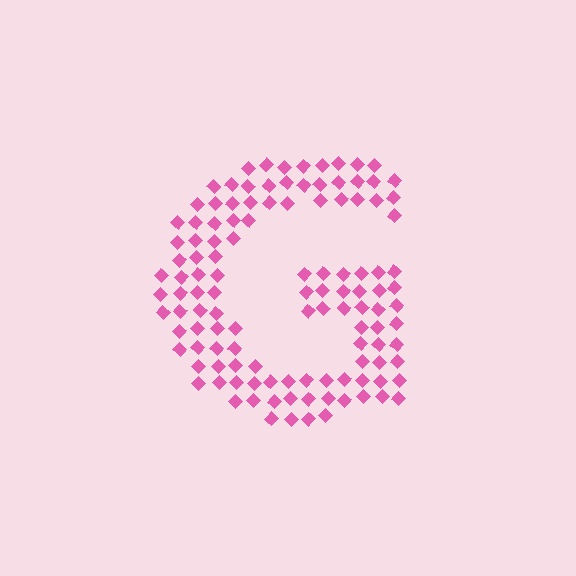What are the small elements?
The small elements are diamonds.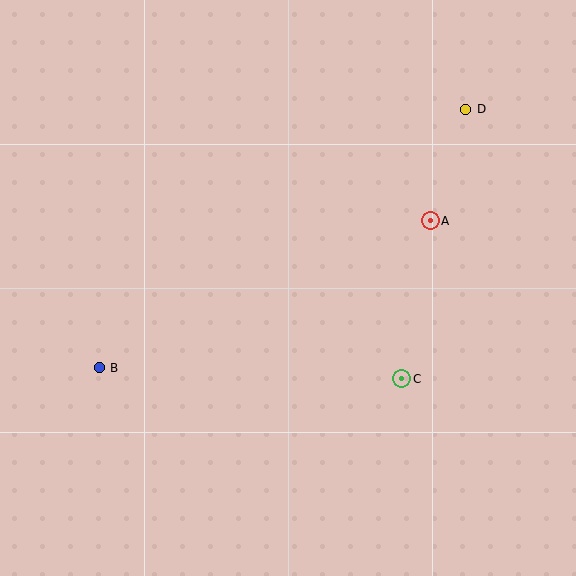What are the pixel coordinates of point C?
Point C is at (402, 379).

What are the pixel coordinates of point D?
Point D is at (466, 109).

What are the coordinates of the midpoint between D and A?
The midpoint between D and A is at (448, 165).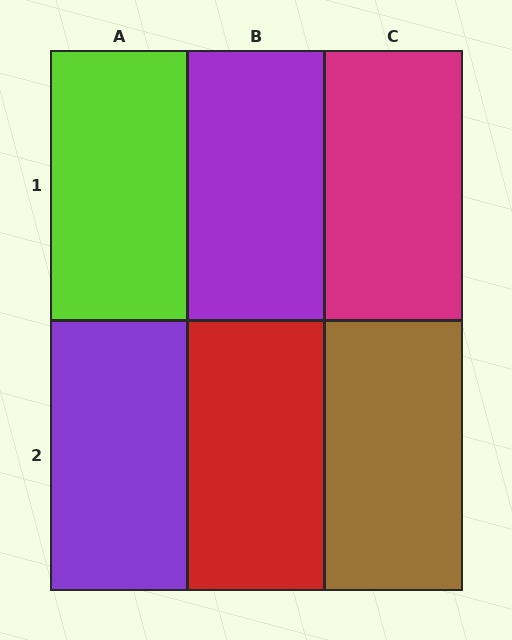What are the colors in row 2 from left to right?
Purple, red, brown.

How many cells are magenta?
1 cell is magenta.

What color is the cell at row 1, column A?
Lime.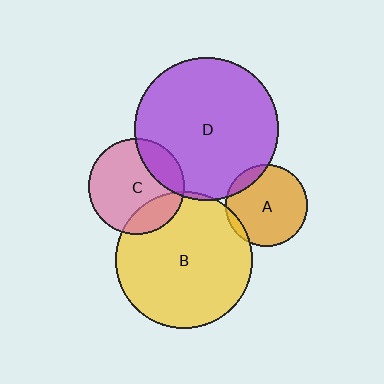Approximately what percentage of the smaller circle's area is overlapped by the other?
Approximately 10%.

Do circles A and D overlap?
Yes.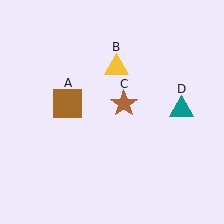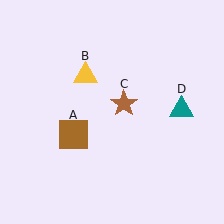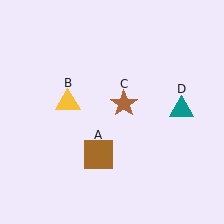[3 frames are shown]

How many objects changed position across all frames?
2 objects changed position: brown square (object A), yellow triangle (object B).